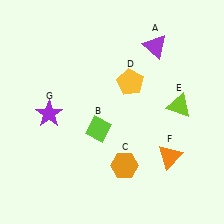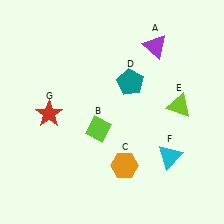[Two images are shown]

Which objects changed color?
D changed from yellow to teal. F changed from orange to cyan. G changed from purple to red.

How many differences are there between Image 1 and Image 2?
There are 3 differences between the two images.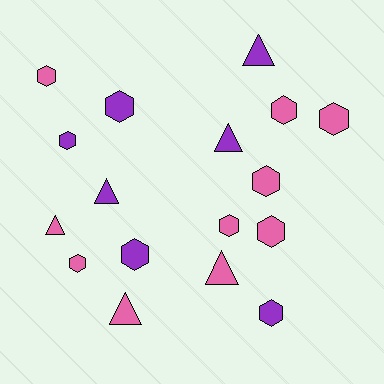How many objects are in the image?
There are 17 objects.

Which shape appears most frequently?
Hexagon, with 11 objects.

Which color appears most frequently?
Pink, with 10 objects.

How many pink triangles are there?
There are 3 pink triangles.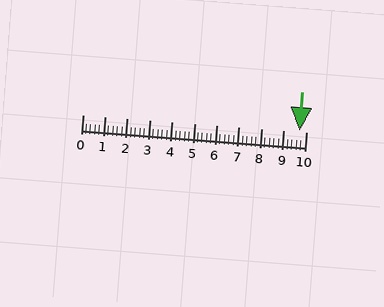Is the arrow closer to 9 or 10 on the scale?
The arrow is closer to 10.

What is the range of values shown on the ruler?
The ruler shows values from 0 to 10.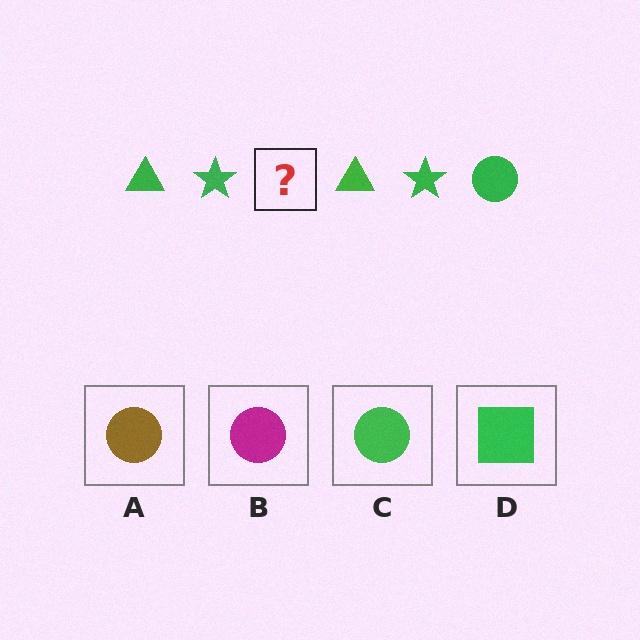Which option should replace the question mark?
Option C.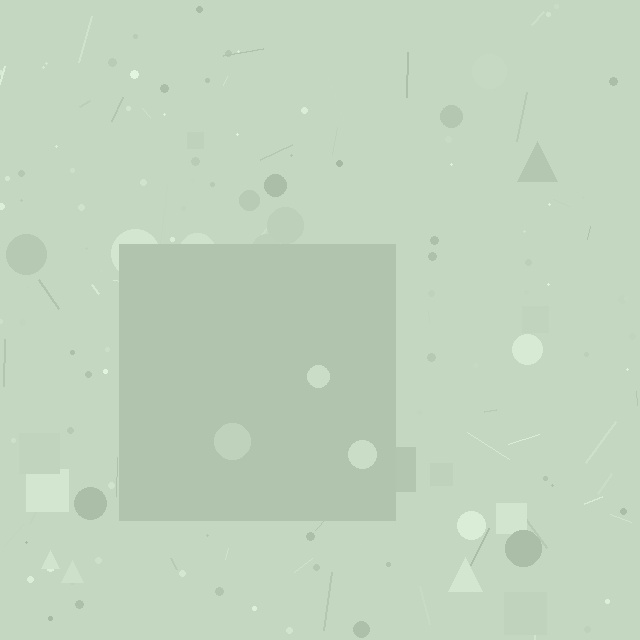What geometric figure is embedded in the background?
A square is embedded in the background.